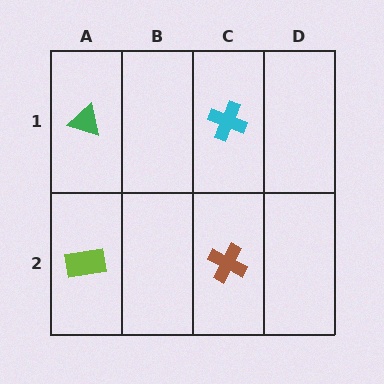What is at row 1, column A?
A green triangle.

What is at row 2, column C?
A brown cross.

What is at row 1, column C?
A cyan cross.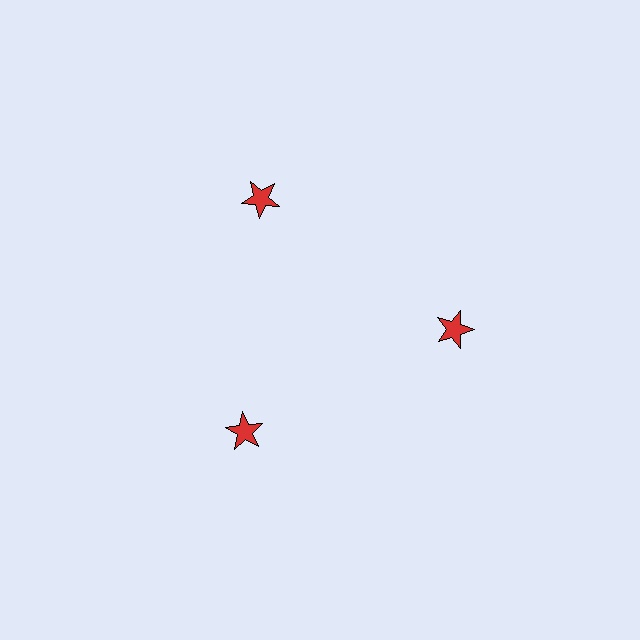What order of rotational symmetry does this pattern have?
This pattern has 3-fold rotational symmetry.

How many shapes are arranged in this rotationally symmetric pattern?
There are 3 shapes, arranged in 3 groups of 1.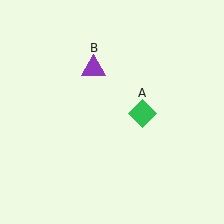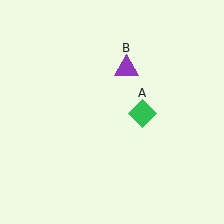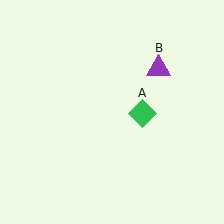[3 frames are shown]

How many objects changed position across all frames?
1 object changed position: purple triangle (object B).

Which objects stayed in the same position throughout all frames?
Green diamond (object A) remained stationary.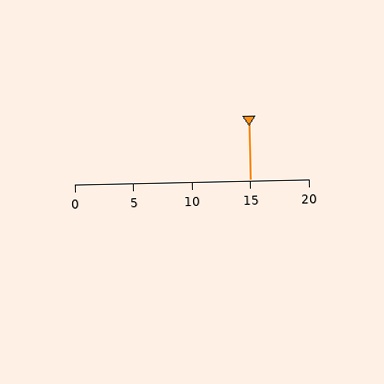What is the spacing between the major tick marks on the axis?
The major ticks are spaced 5 apart.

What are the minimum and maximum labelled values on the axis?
The axis runs from 0 to 20.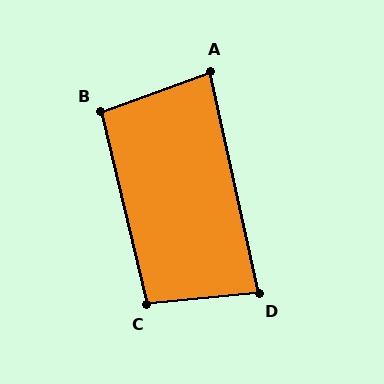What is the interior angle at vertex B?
Approximately 97 degrees (obtuse).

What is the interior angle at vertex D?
Approximately 83 degrees (acute).